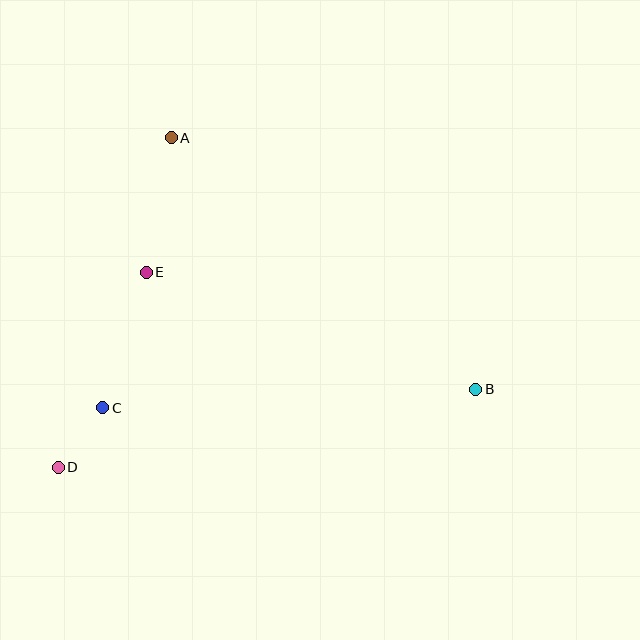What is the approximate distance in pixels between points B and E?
The distance between B and E is approximately 349 pixels.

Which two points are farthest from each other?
Points B and D are farthest from each other.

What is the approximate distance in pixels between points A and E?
The distance between A and E is approximately 137 pixels.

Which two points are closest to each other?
Points C and D are closest to each other.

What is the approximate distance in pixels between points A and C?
The distance between A and C is approximately 278 pixels.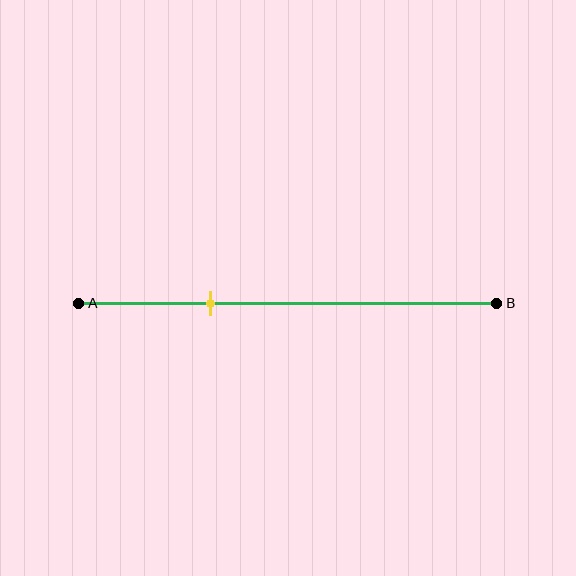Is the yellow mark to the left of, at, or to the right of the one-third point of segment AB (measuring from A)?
The yellow mark is approximately at the one-third point of segment AB.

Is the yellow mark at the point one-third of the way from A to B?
Yes, the mark is approximately at the one-third point.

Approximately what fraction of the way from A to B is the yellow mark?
The yellow mark is approximately 30% of the way from A to B.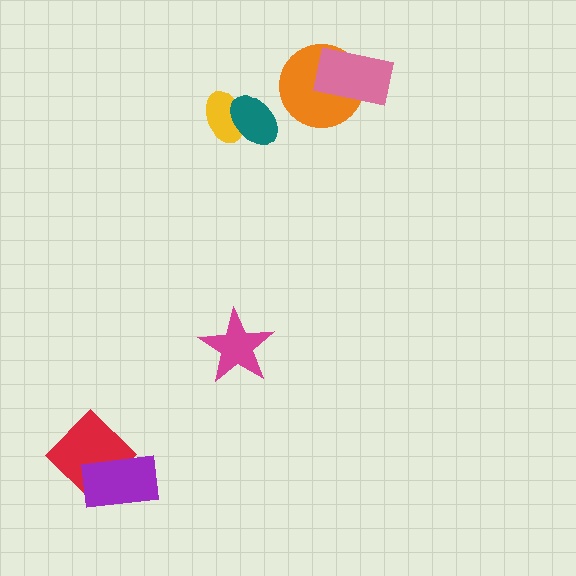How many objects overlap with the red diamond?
1 object overlaps with the red diamond.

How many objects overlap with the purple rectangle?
1 object overlaps with the purple rectangle.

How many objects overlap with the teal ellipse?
1 object overlaps with the teal ellipse.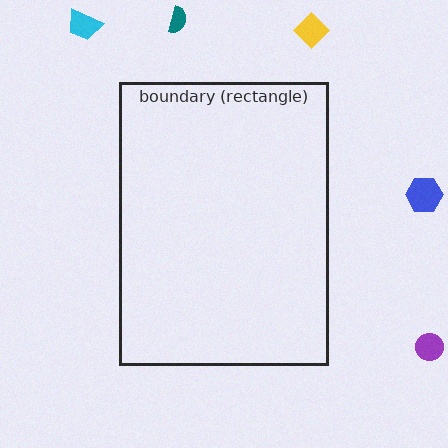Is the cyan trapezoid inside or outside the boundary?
Outside.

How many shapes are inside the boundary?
0 inside, 5 outside.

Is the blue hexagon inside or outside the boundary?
Outside.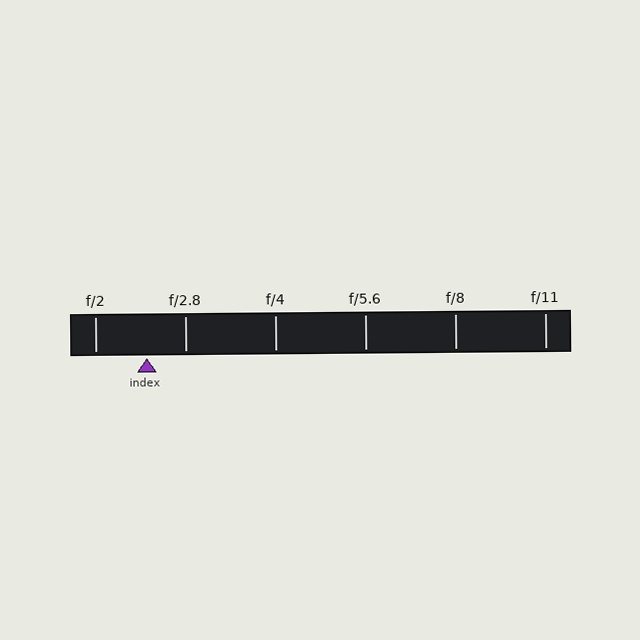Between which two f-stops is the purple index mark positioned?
The index mark is between f/2 and f/2.8.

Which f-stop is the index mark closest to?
The index mark is closest to f/2.8.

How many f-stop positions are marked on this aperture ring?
There are 6 f-stop positions marked.